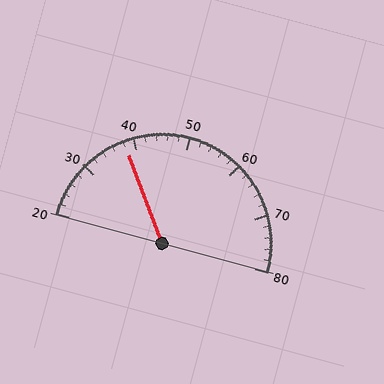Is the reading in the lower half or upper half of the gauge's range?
The reading is in the lower half of the range (20 to 80).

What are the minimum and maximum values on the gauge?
The gauge ranges from 20 to 80.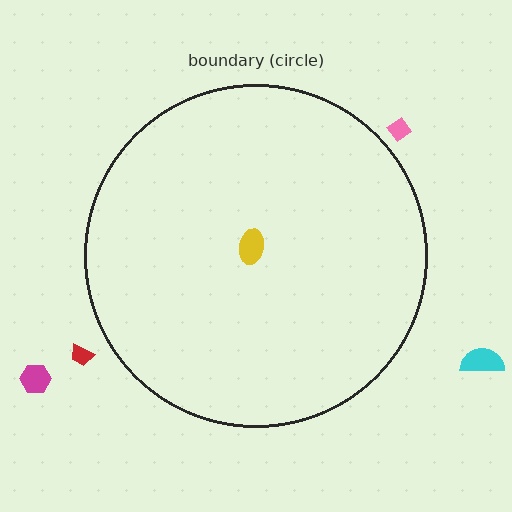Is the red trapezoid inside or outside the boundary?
Outside.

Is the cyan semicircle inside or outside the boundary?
Outside.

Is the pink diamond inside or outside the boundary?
Outside.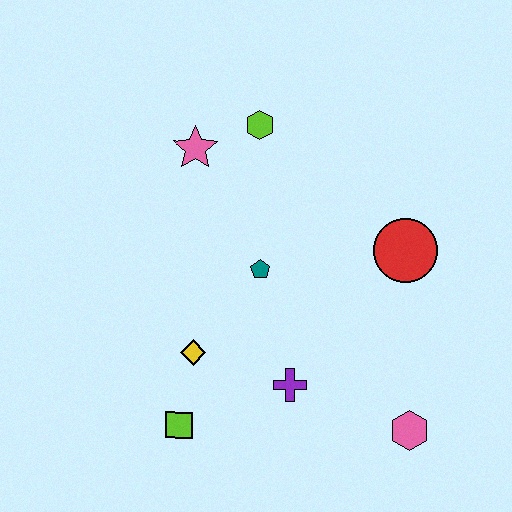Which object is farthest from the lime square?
The lime hexagon is farthest from the lime square.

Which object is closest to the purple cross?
The yellow diamond is closest to the purple cross.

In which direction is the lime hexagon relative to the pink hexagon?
The lime hexagon is above the pink hexagon.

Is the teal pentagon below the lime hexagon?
Yes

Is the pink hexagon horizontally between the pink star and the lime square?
No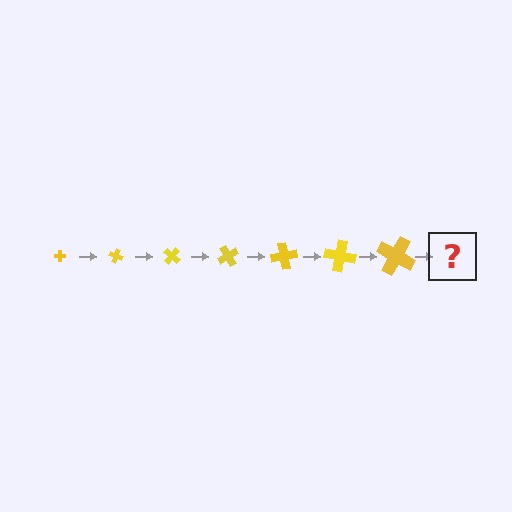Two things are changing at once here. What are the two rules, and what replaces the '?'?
The two rules are that the cross grows larger each step and it rotates 20 degrees each step. The '?' should be a cross, larger than the previous one and rotated 140 degrees from the start.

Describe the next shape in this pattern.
It should be a cross, larger than the previous one and rotated 140 degrees from the start.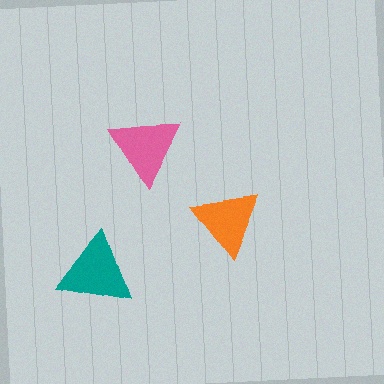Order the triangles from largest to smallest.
the teal one, the pink one, the orange one.